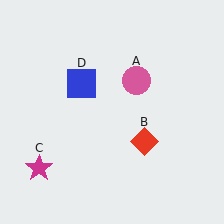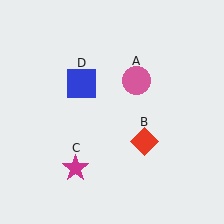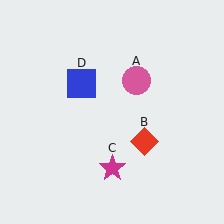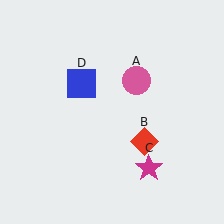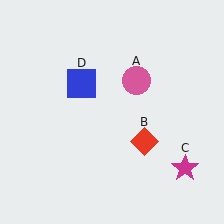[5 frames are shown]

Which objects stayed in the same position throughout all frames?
Pink circle (object A) and red diamond (object B) and blue square (object D) remained stationary.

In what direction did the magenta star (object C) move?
The magenta star (object C) moved right.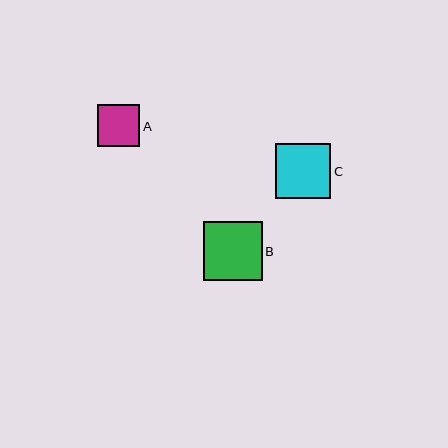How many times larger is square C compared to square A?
Square C is approximately 1.3 times the size of square A.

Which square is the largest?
Square B is the largest with a size of approximately 59 pixels.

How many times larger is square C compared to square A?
Square C is approximately 1.3 times the size of square A.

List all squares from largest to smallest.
From largest to smallest: B, C, A.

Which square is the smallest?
Square A is the smallest with a size of approximately 42 pixels.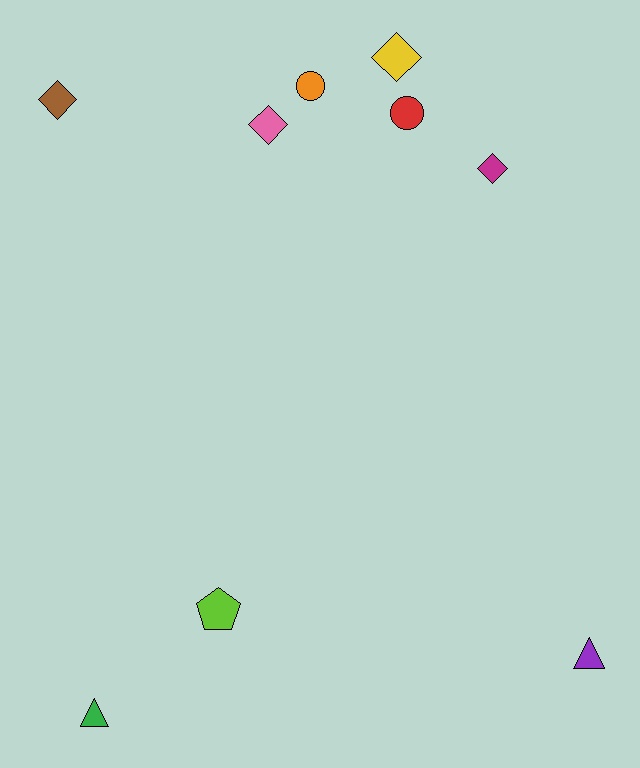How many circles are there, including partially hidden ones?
There are 2 circles.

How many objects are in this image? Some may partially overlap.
There are 9 objects.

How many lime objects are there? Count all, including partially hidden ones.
There is 1 lime object.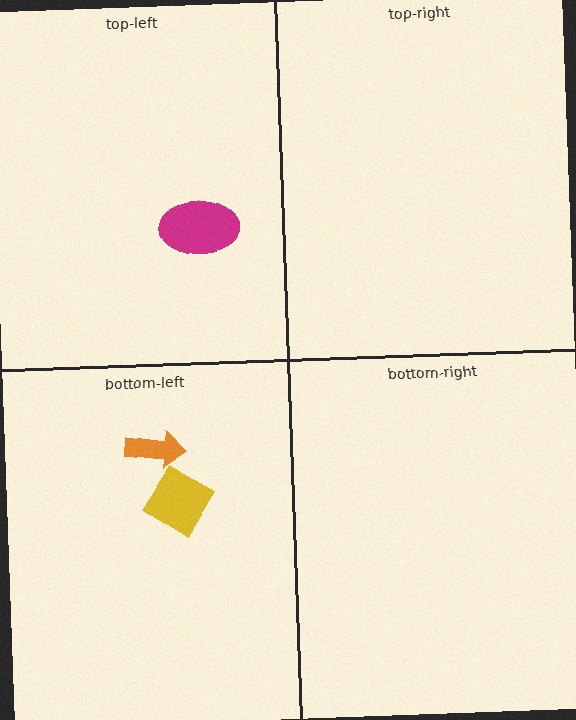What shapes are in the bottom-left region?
The orange arrow, the yellow diamond.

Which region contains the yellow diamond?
The bottom-left region.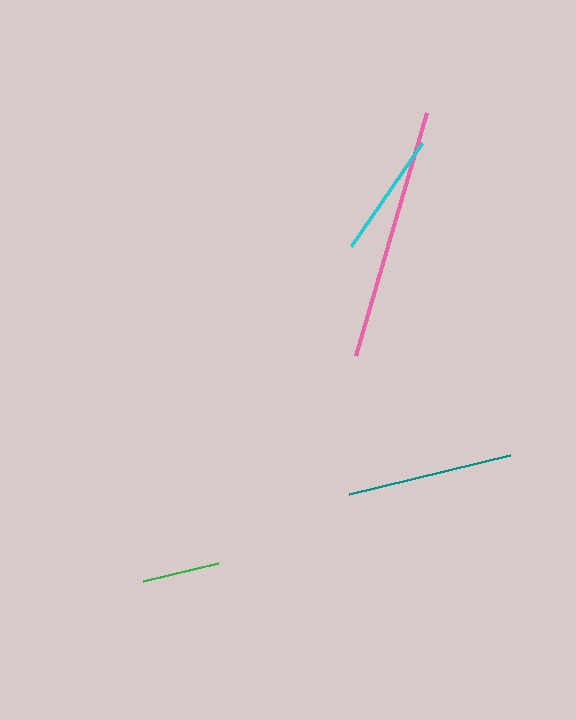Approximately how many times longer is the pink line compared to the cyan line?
The pink line is approximately 2.0 times the length of the cyan line.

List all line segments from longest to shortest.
From longest to shortest: pink, teal, cyan, green.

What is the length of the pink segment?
The pink segment is approximately 253 pixels long.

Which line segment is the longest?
The pink line is the longest at approximately 253 pixels.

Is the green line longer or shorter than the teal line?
The teal line is longer than the green line.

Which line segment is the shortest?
The green line is the shortest at approximately 77 pixels.